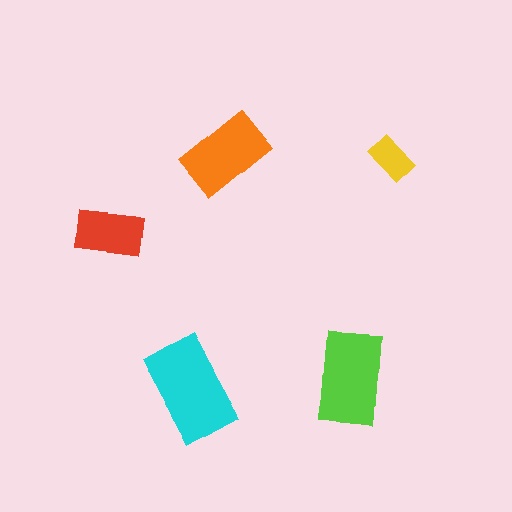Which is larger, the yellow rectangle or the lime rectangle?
The lime one.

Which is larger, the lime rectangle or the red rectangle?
The lime one.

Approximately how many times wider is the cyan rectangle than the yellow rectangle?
About 2.5 times wider.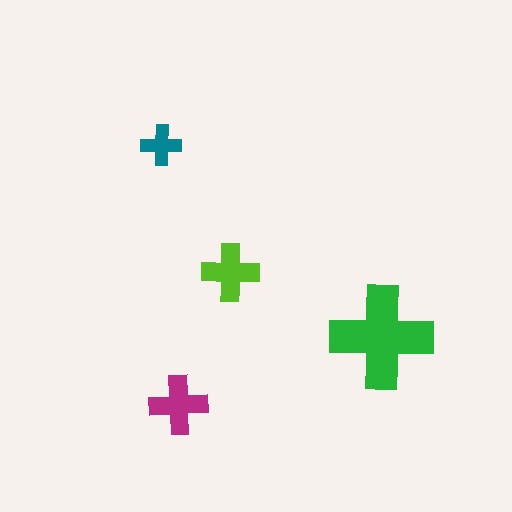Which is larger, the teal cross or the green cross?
The green one.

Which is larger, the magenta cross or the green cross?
The green one.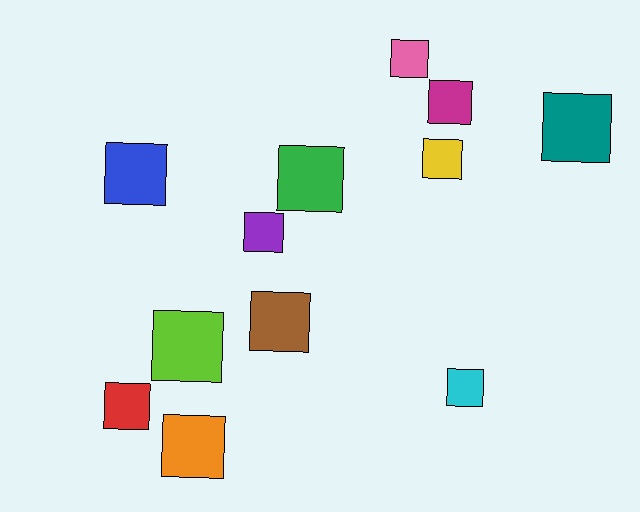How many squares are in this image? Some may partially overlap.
There are 12 squares.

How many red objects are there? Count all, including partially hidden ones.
There is 1 red object.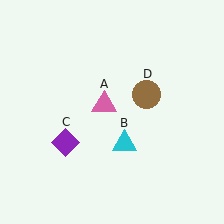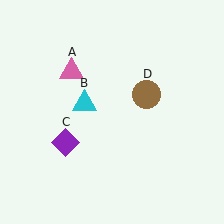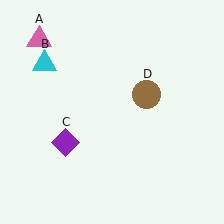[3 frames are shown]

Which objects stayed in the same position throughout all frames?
Purple diamond (object C) and brown circle (object D) remained stationary.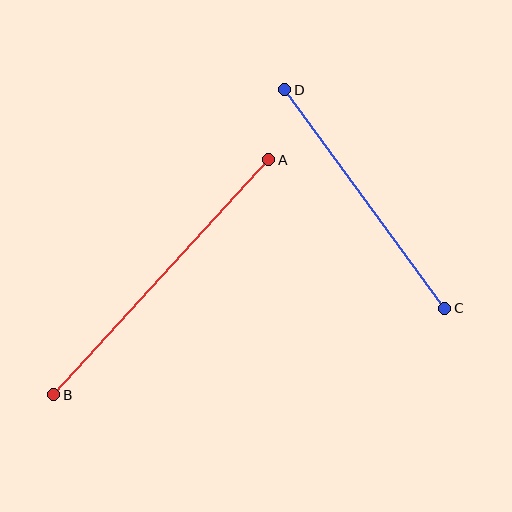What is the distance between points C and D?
The distance is approximately 271 pixels.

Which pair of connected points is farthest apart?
Points A and B are farthest apart.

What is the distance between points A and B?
The distance is approximately 318 pixels.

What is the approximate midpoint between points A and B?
The midpoint is at approximately (161, 277) pixels.